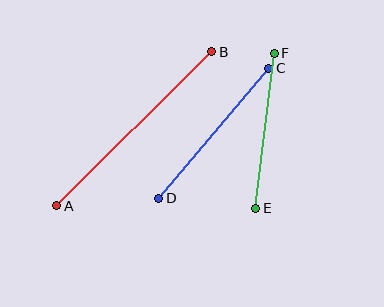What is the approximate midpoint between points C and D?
The midpoint is at approximately (214, 133) pixels.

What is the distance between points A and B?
The distance is approximately 218 pixels.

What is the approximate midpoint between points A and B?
The midpoint is at approximately (134, 129) pixels.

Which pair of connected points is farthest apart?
Points A and B are farthest apart.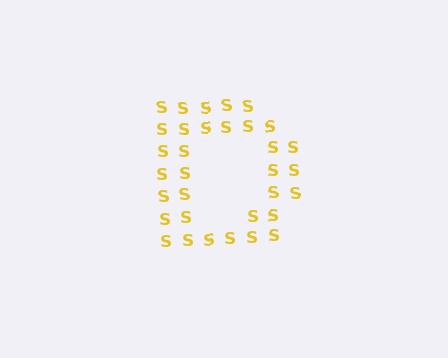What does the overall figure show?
The overall figure shows the letter D.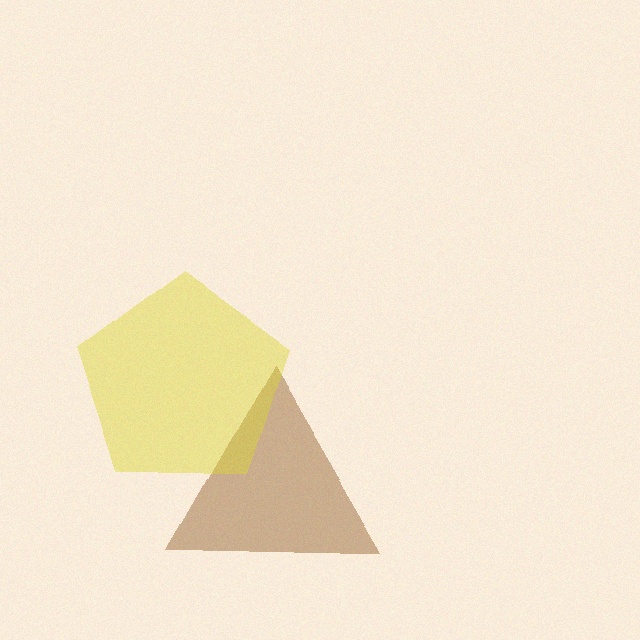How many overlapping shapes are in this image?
There are 2 overlapping shapes in the image.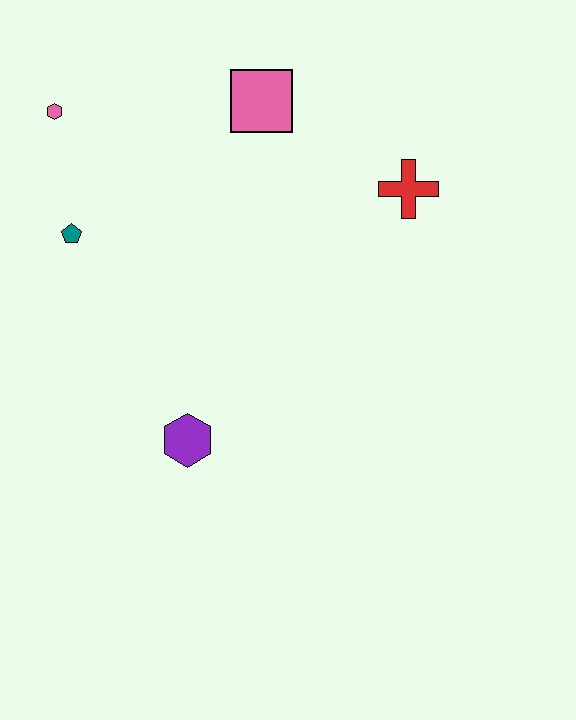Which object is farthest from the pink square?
The purple hexagon is farthest from the pink square.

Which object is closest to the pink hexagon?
The teal pentagon is closest to the pink hexagon.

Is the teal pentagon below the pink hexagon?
Yes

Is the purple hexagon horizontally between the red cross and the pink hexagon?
Yes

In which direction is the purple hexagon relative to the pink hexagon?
The purple hexagon is below the pink hexagon.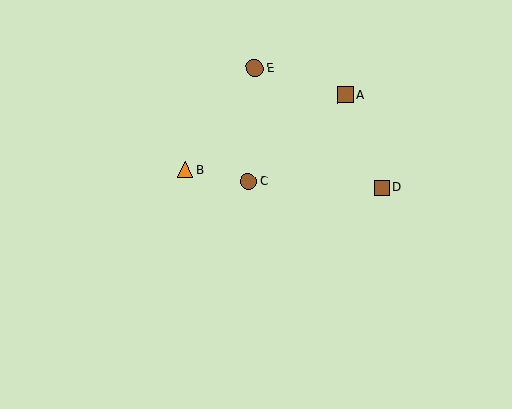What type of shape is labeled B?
Shape B is an orange triangle.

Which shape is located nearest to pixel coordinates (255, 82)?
The brown circle (labeled E) at (255, 68) is nearest to that location.